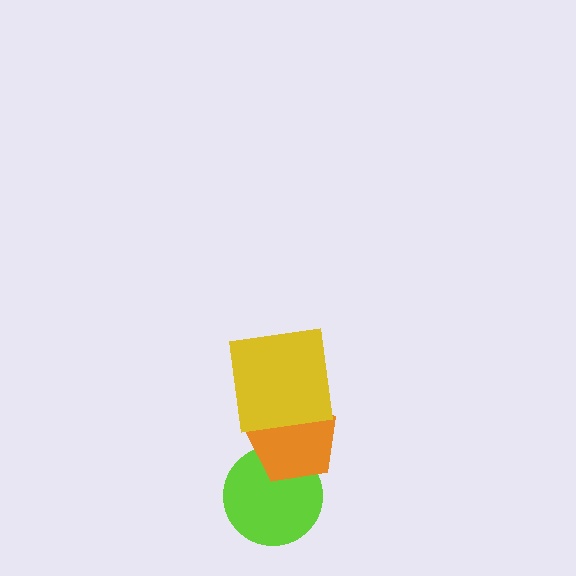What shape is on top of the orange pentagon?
The yellow square is on top of the orange pentagon.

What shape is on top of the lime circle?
The orange pentagon is on top of the lime circle.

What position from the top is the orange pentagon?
The orange pentagon is 2nd from the top.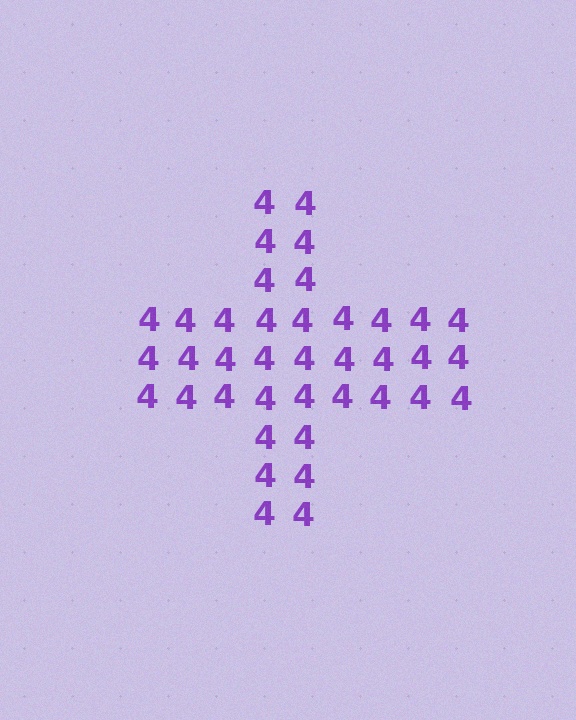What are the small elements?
The small elements are digit 4's.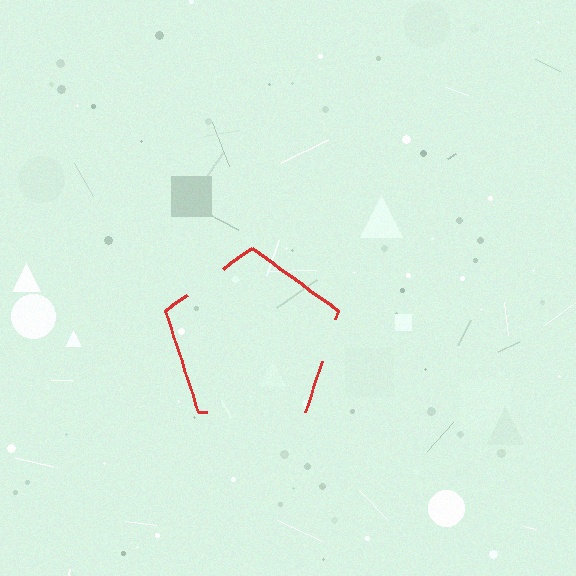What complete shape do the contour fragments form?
The contour fragments form a pentagon.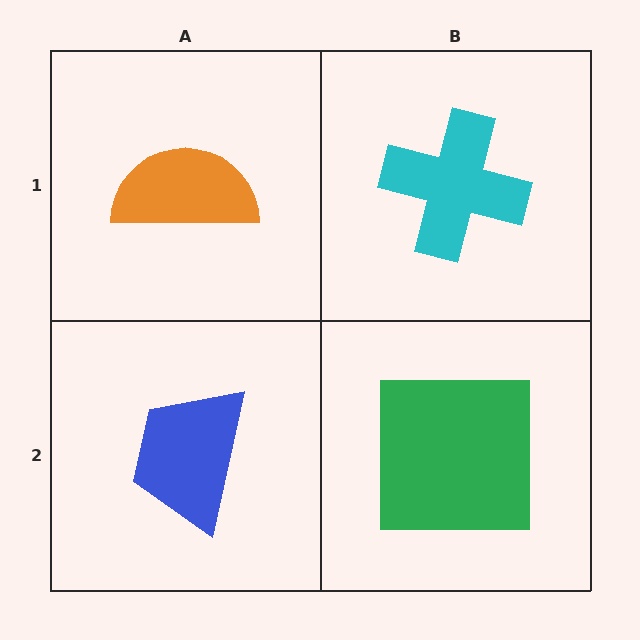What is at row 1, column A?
An orange semicircle.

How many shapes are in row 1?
2 shapes.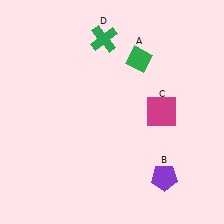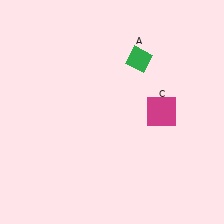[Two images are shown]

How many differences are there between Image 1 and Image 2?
There are 2 differences between the two images.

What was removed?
The green cross (D), the purple pentagon (B) were removed in Image 2.